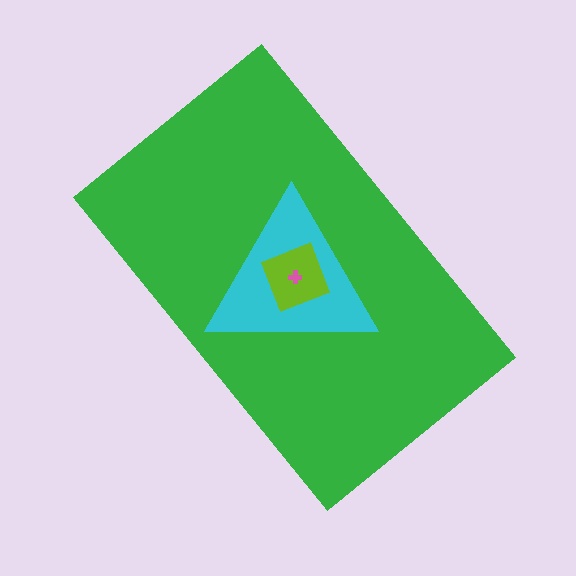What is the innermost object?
The pink cross.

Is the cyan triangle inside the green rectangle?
Yes.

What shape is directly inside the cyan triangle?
The lime square.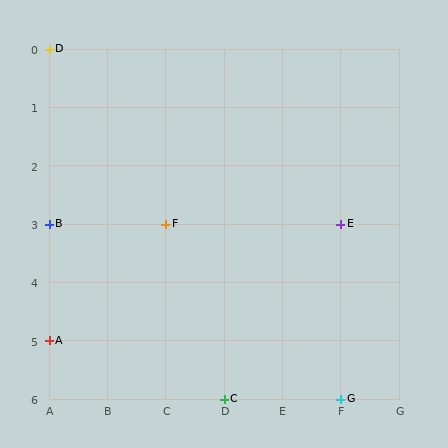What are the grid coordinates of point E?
Point E is at grid coordinates (F, 3).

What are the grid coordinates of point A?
Point A is at grid coordinates (A, 5).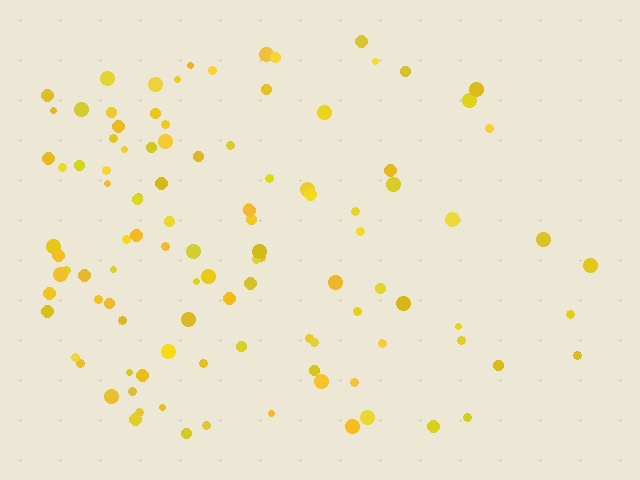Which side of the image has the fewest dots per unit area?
The right.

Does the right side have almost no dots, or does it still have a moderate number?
Still a moderate number, just noticeably fewer than the left.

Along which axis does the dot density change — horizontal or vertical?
Horizontal.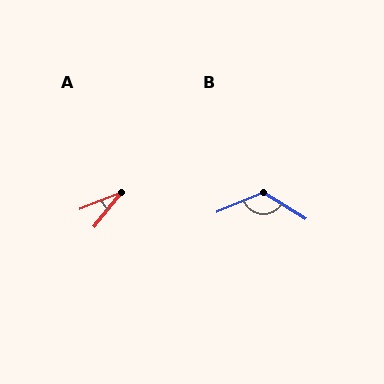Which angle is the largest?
B, at approximately 125 degrees.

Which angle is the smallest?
A, at approximately 29 degrees.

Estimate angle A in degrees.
Approximately 29 degrees.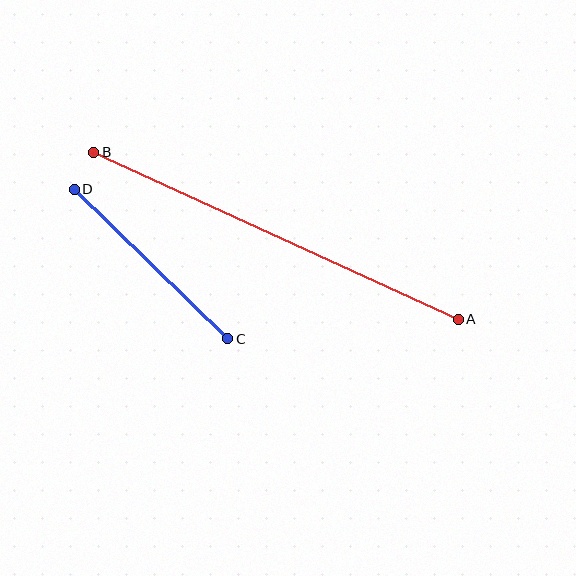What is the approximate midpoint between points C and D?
The midpoint is at approximately (151, 264) pixels.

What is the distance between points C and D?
The distance is approximately 214 pixels.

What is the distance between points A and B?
The distance is approximately 401 pixels.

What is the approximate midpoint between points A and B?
The midpoint is at approximately (276, 236) pixels.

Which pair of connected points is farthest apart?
Points A and B are farthest apart.